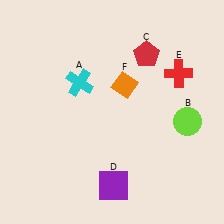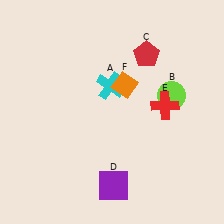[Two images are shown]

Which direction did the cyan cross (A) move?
The cyan cross (A) moved right.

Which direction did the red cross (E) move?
The red cross (E) moved down.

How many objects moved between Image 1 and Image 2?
3 objects moved between the two images.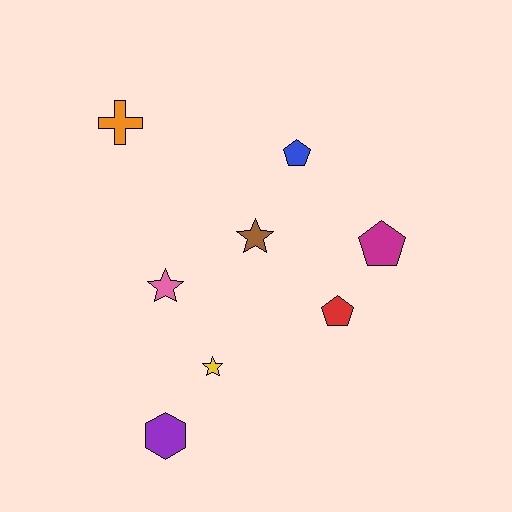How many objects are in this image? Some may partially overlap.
There are 8 objects.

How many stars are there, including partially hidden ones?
There are 3 stars.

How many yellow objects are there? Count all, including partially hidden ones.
There is 1 yellow object.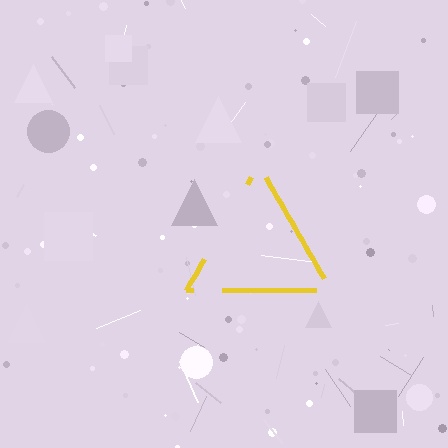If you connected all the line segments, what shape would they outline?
They would outline a triangle.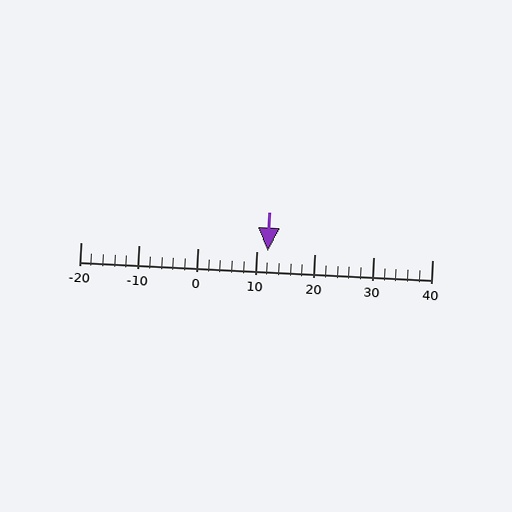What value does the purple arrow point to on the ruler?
The purple arrow points to approximately 12.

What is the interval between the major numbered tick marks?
The major tick marks are spaced 10 units apart.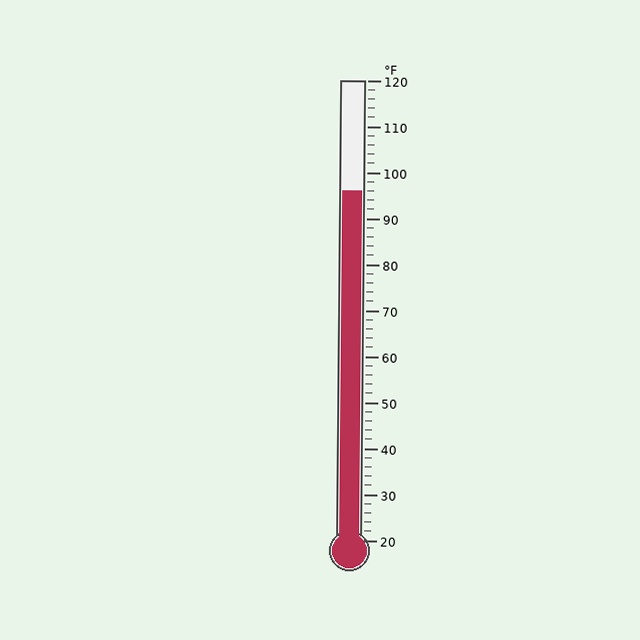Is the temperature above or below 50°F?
The temperature is above 50°F.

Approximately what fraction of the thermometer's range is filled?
The thermometer is filled to approximately 75% of its range.